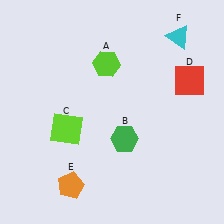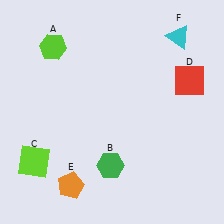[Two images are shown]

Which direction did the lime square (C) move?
The lime square (C) moved down.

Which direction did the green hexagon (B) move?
The green hexagon (B) moved down.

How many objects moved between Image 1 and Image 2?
3 objects moved between the two images.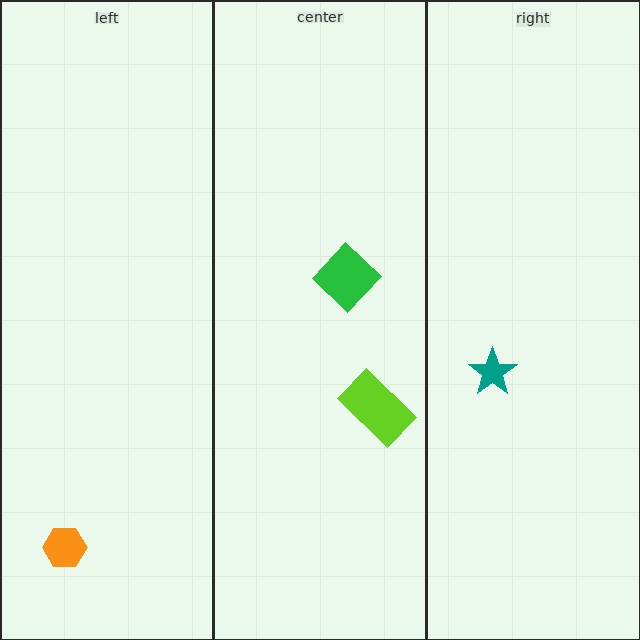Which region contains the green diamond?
The center region.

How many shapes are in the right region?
1.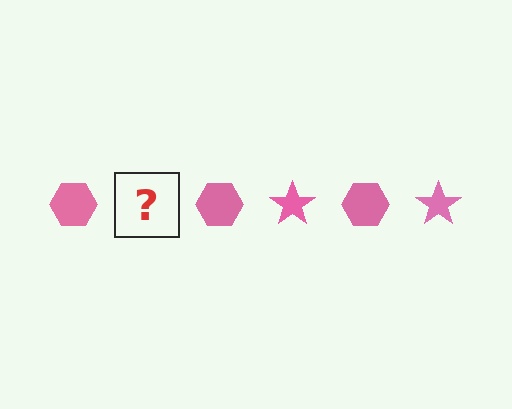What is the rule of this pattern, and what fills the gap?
The rule is that the pattern cycles through hexagon, star shapes in pink. The gap should be filled with a pink star.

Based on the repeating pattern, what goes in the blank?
The blank should be a pink star.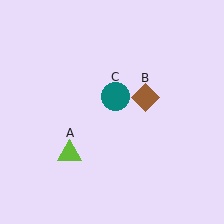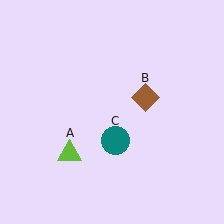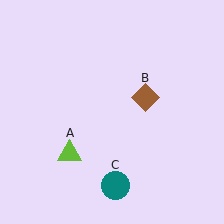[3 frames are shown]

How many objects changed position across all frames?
1 object changed position: teal circle (object C).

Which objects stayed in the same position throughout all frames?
Lime triangle (object A) and brown diamond (object B) remained stationary.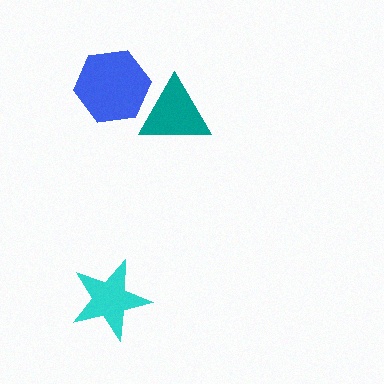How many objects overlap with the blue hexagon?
1 object overlaps with the blue hexagon.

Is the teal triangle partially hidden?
Yes, it is partially covered by another shape.